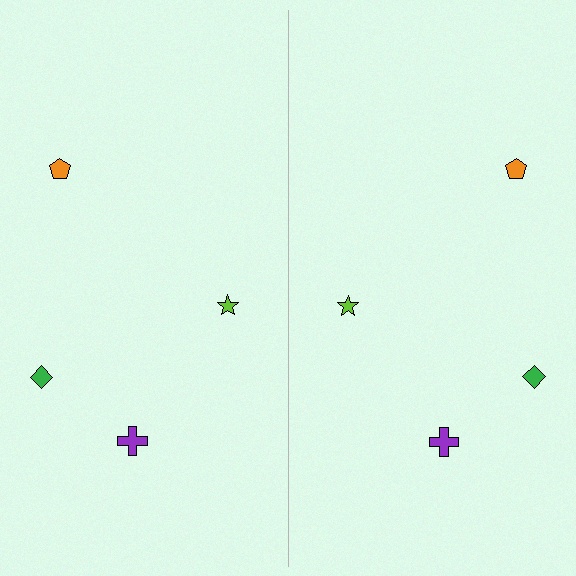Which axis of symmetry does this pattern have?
The pattern has a vertical axis of symmetry running through the center of the image.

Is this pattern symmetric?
Yes, this pattern has bilateral (reflection) symmetry.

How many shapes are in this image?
There are 8 shapes in this image.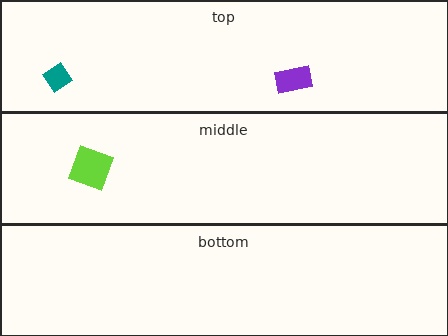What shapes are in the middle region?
The lime square.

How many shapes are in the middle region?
1.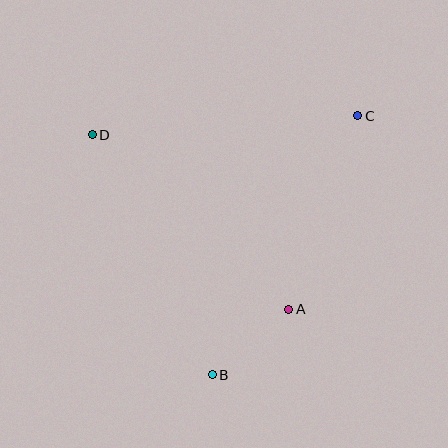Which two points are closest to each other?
Points A and B are closest to each other.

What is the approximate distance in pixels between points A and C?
The distance between A and C is approximately 205 pixels.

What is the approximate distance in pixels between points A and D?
The distance between A and D is approximately 263 pixels.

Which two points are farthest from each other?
Points B and C are farthest from each other.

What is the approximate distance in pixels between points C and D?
The distance between C and D is approximately 266 pixels.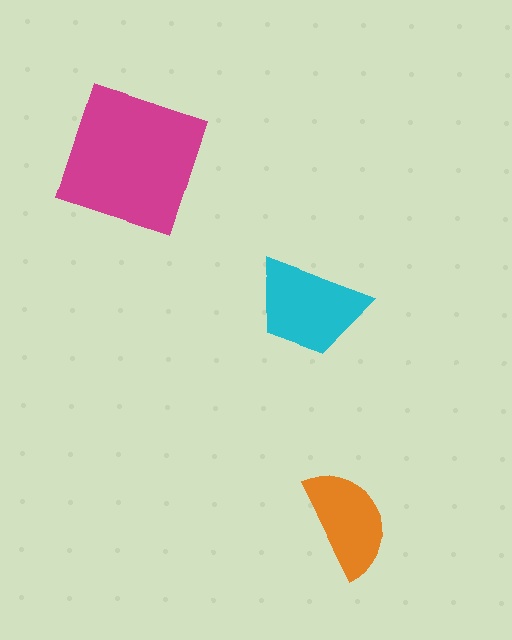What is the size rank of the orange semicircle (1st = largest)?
3rd.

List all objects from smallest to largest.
The orange semicircle, the cyan trapezoid, the magenta square.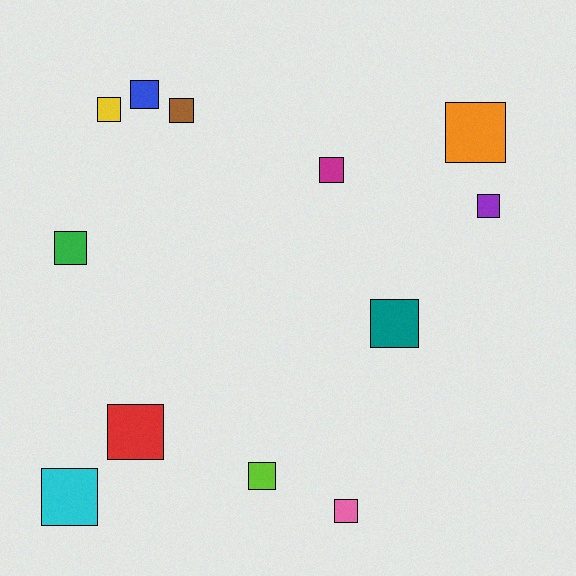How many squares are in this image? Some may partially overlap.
There are 12 squares.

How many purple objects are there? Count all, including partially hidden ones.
There is 1 purple object.